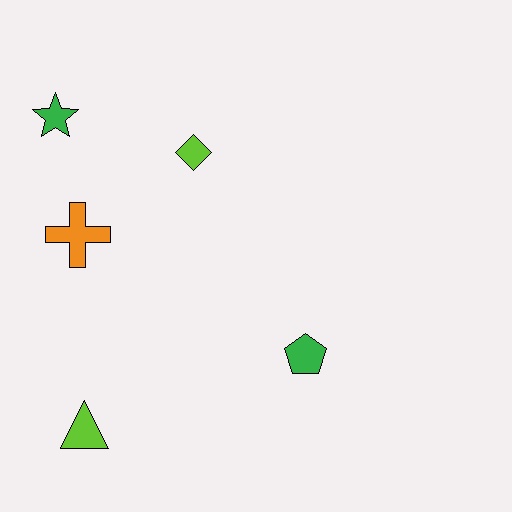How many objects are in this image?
There are 5 objects.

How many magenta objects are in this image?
There are no magenta objects.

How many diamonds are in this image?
There is 1 diamond.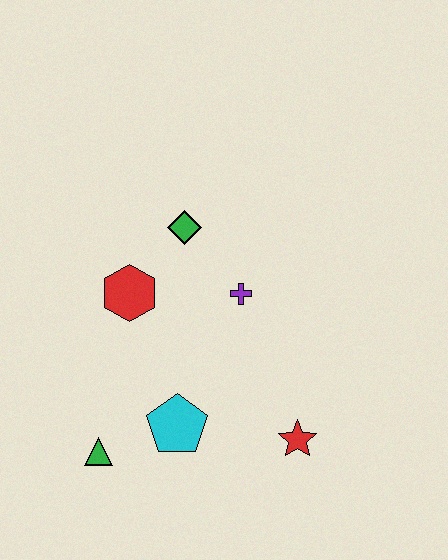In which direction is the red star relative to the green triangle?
The red star is to the right of the green triangle.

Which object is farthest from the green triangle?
The green diamond is farthest from the green triangle.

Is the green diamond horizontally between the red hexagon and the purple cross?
Yes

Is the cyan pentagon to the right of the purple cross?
No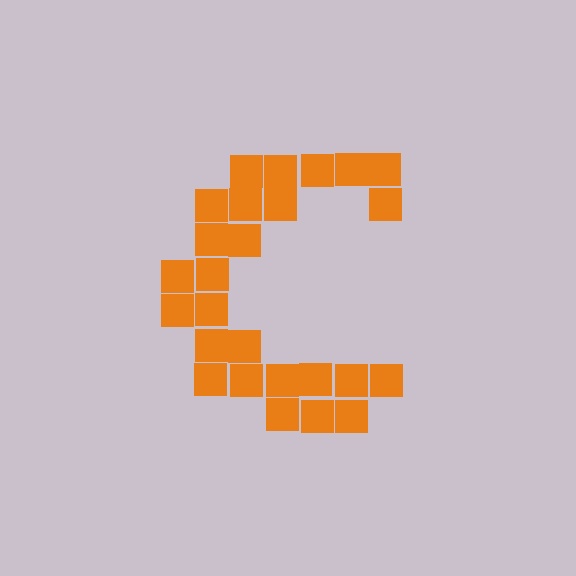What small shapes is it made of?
It is made of small squares.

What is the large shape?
The large shape is the letter C.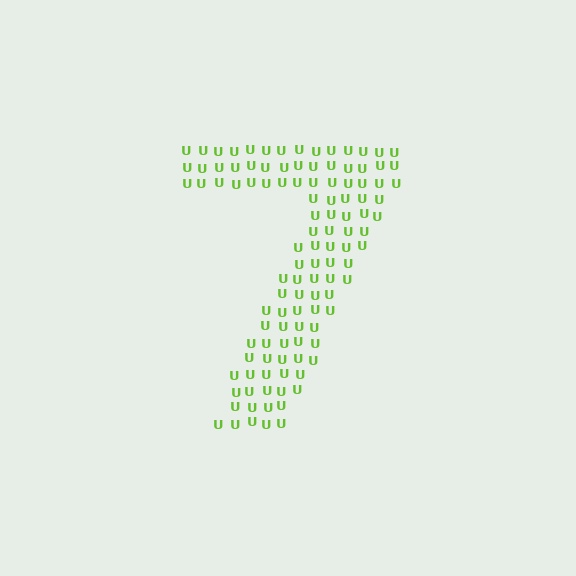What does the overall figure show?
The overall figure shows the digit 7.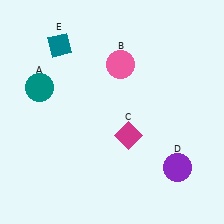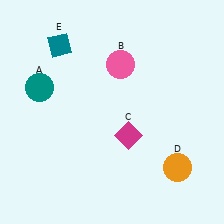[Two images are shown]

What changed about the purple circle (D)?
In Image 1, D is purple. In Image 2, it changed to orange.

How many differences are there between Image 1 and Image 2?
There is 1 difference between the two images.